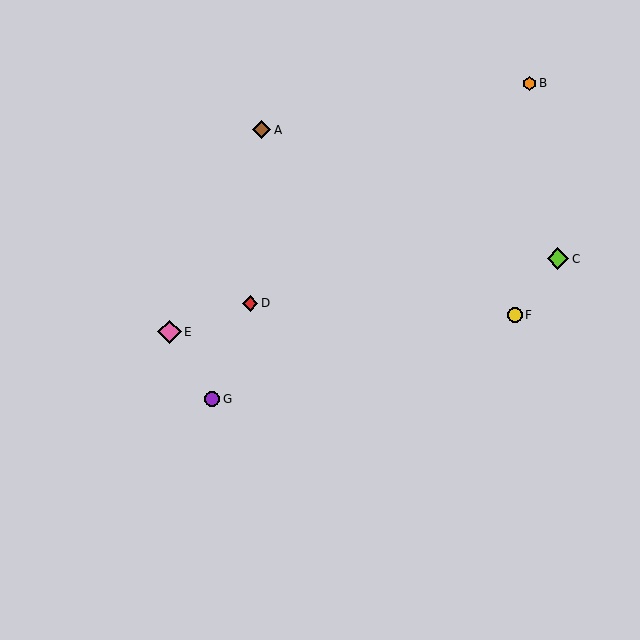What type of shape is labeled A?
Shape A is a brown diamond.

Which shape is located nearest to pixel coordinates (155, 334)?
The pink diamond (labeled E) at (169, 332) is nearest to that location.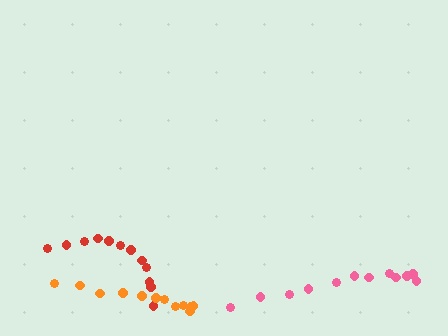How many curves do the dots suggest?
There are 3 distinct paths.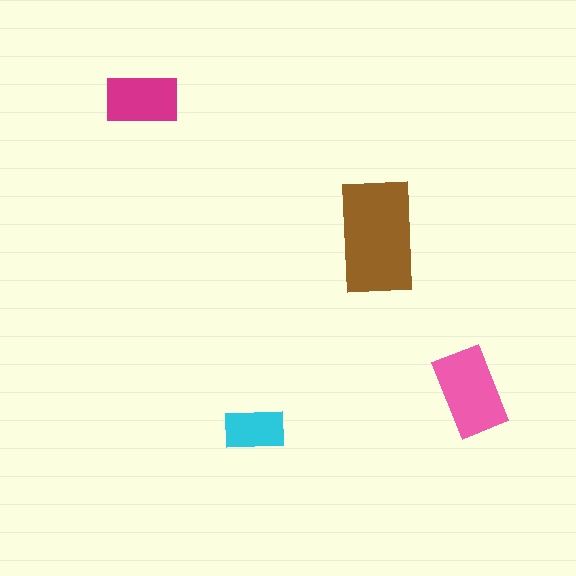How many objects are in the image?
There are 4 objects in the image.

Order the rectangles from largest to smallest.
the brown one, the pink one, the magenta one, the cyan one.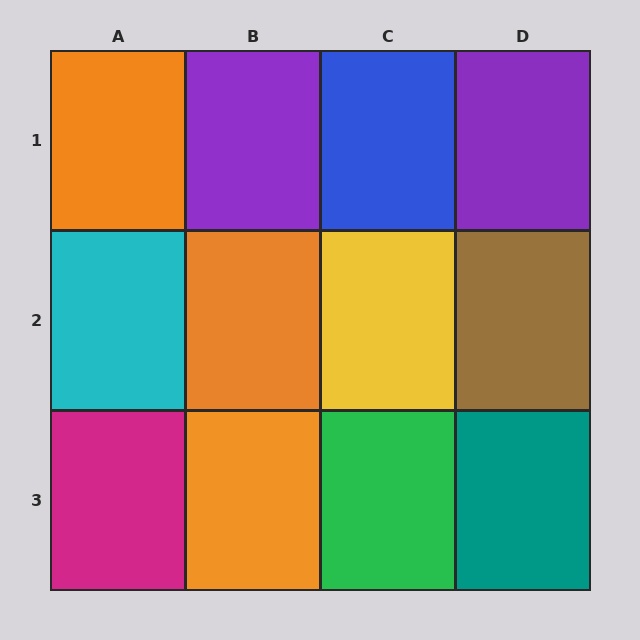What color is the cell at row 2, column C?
Yellow.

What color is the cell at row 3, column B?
Orange.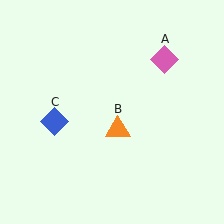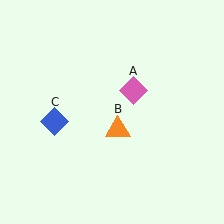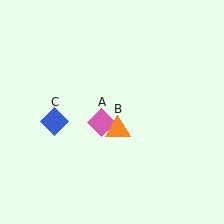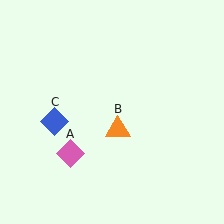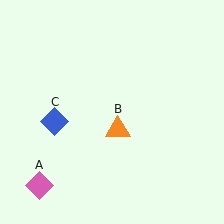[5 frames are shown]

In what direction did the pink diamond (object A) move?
The pink diamond (object A) moved down and to the left.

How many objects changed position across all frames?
1 object changed position: pink diamond (object A).